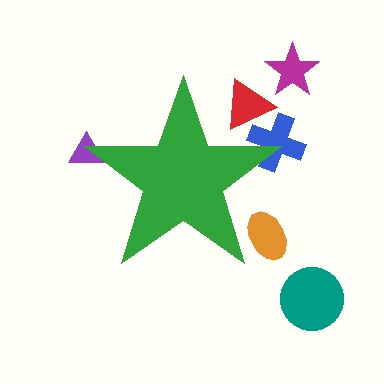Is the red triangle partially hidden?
Yes, the red triangle is partially hidden behind the green star.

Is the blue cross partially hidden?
Yes, the blue cross is partially hidden behind the green star.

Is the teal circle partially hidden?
No, the teal circle is fully visible.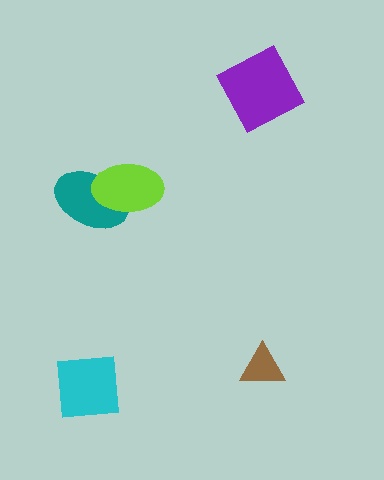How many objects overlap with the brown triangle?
0 objects overlap with the brown triangle.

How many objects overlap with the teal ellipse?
1 object overlaps with the teal ellipse.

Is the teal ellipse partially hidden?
Yes, it is partially covered by another shape.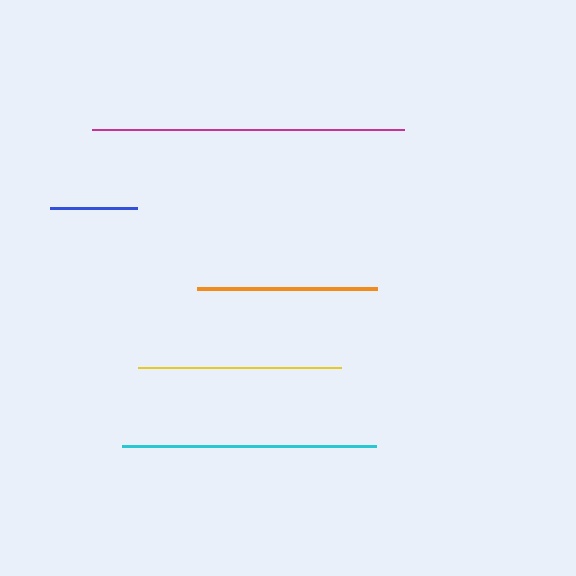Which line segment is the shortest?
The blue line is the shortest at approximately 87 pixels.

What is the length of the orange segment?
The orange segment is approximately 179 pixels long.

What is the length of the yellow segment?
The yellow segment is approximately 203 pixels long.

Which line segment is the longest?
The magenta line is the longest at approximately 312 pixels.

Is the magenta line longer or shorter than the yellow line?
The magenta line is longer than the yellow line.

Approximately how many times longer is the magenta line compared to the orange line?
The magenta line is approximately 1.7 times the length of the orange line.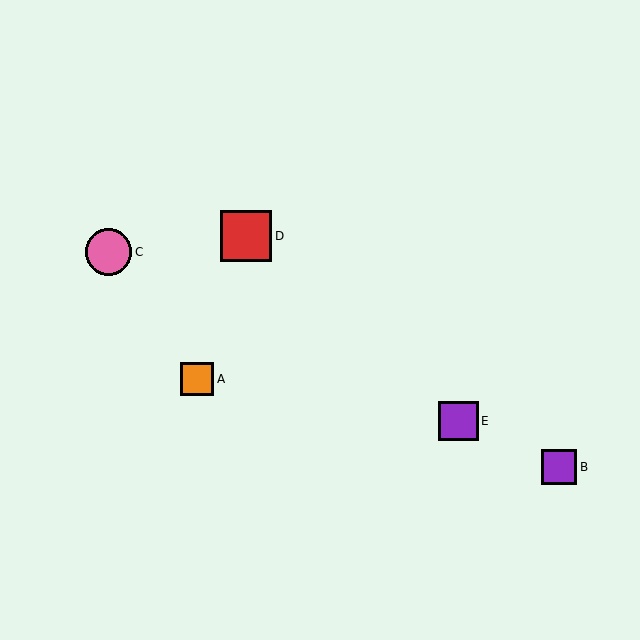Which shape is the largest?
The red square (labeled D) is the largest.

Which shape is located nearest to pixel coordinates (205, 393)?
The orange square (labeled A) at (197, 379) is nearest to that location.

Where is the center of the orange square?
The center of the orange square is at (197, 379).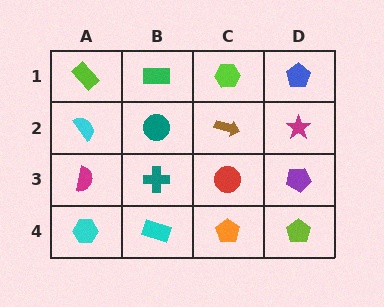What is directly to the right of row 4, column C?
A lime pentagon.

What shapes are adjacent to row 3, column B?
A teal circle (row 2, column B), a cyan rectangle (row 4, column B), a magenta semicircle (row 3, column A), a red circle (row 3, column C).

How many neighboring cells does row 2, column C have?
4.